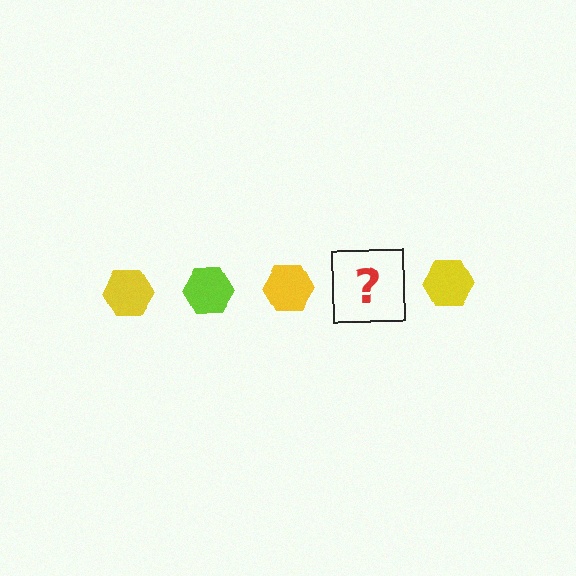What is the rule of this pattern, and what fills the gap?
The rule is that the pattern cycles through yellow, lime hexagons. The gap should be filled with a lime hexagon.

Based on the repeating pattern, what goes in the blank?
The blank should be a lime hexagon.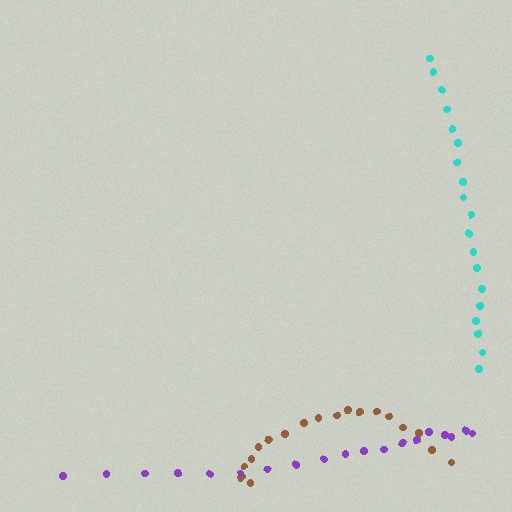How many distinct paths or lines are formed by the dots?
There are 3 distinct paths.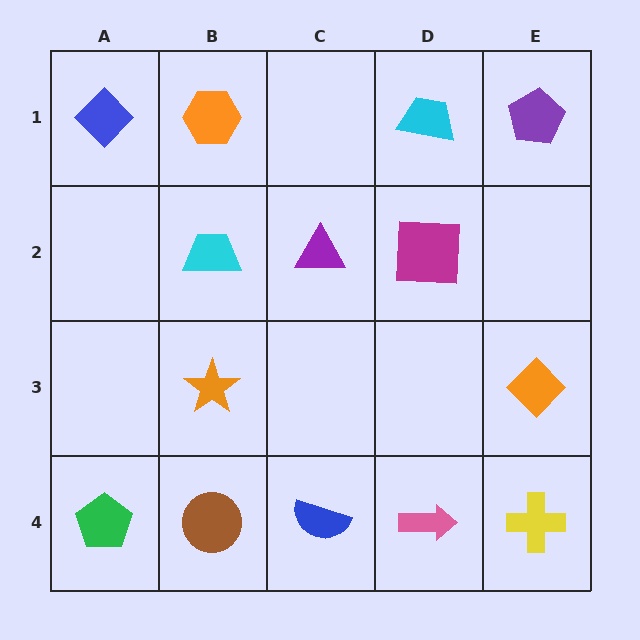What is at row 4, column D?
A pink arrow.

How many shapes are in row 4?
5 shapes.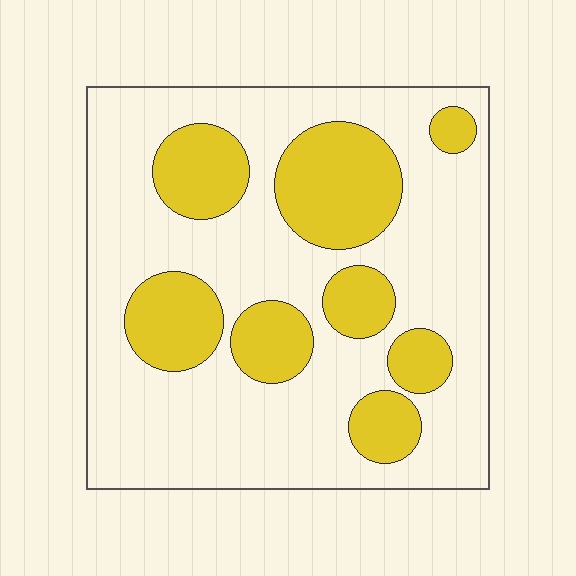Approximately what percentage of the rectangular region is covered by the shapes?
Approximately 30%.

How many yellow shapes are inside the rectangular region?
8.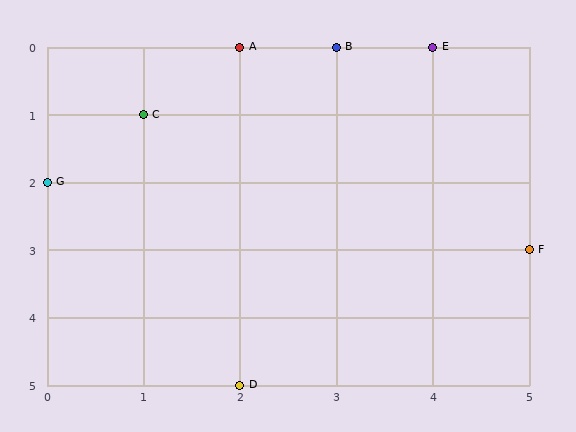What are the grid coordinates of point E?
Point E is at grid coordinates (4, 0).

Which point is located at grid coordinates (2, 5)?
Point D is at (2, 5).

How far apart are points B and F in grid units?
Points B and F are 2 columns and 3 rows apart (about 3.6 grid units diagonally).